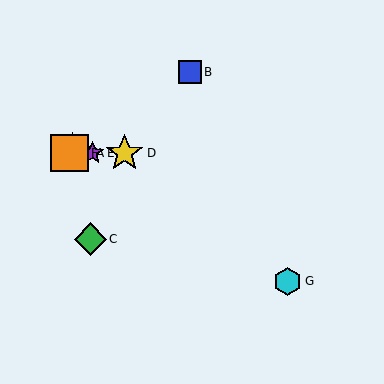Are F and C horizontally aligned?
No, F is at y≈153 and C is at y≈239.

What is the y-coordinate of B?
Object B is at y≈72.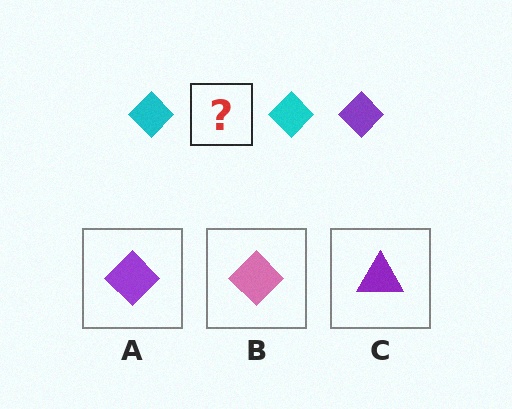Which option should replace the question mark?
Option A.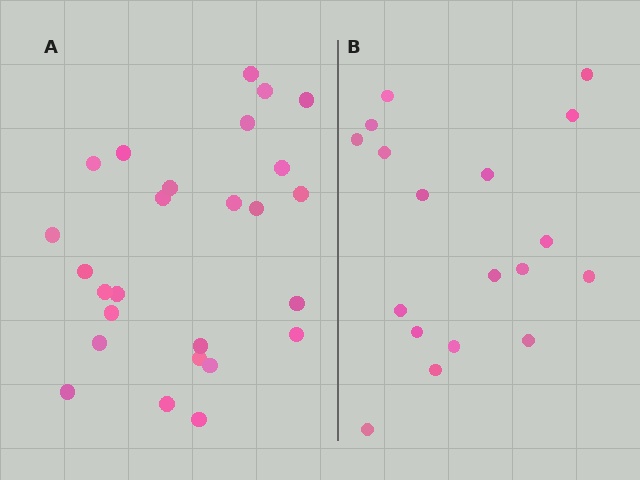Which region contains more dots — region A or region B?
Region A (the left region) has more dots.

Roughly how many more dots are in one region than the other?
Region A has roughly 8 or so more dots than region B.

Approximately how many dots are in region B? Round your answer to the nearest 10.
About 20 dots. (The exact count is 18, which rounds to 20.)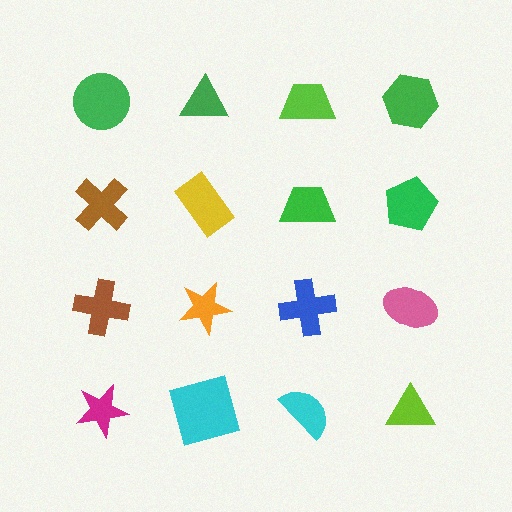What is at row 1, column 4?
A green hexagon.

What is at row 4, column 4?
A lime triangle.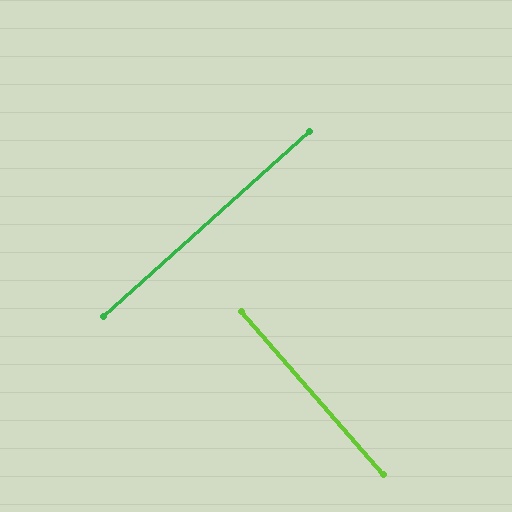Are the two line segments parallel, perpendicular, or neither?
Perpendicular — they meet at approximately 89°.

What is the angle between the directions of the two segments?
Approximately 89 degrees.